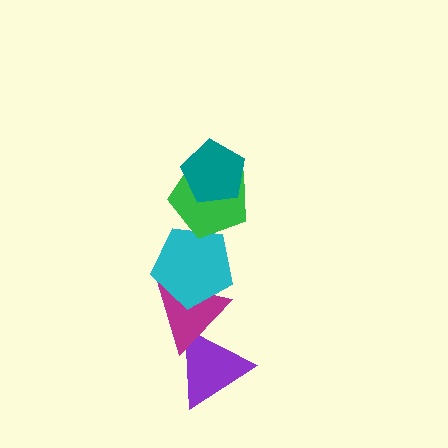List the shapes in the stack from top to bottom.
From top to bottom: the teal pentagon, the green pentagon, the cyan pentagon, the magenta triangle, the purple triangle.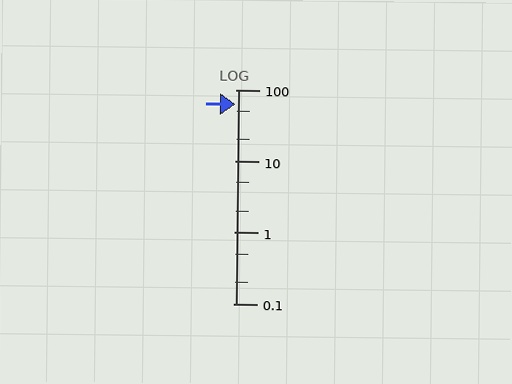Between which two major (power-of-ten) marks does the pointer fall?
The pointer is between 10 and 100.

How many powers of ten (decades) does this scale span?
The scale spans 3 decades, from 0.1 to 100.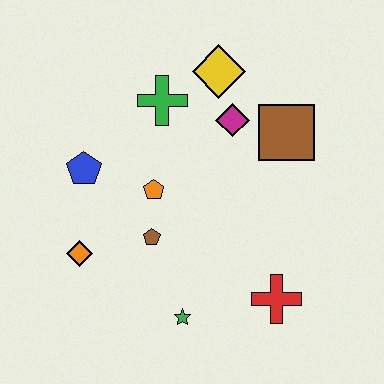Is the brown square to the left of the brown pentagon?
No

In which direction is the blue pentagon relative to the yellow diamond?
The blue pentagon is to the left of the yellow diamond.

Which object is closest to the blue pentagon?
The orange pentagon is closest to the blue pentagon.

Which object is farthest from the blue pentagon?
The red cross is farthest from the blue pentagon.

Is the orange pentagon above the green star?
Yes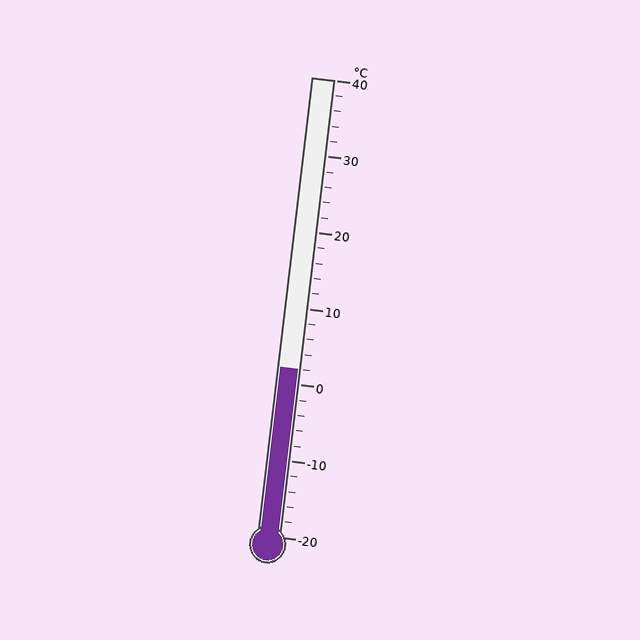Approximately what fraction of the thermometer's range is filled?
The thermometer is filled to approximately 35% of its range.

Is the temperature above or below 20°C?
The temperature is below 20°C.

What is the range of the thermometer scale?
The thermometer scale ranges from -20°C to 40°C.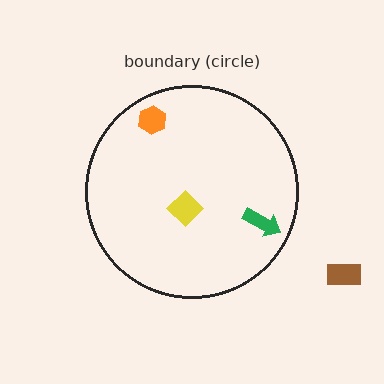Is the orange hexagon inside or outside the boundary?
Inside.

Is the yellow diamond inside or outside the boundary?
Inside.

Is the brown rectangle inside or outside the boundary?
Outside.